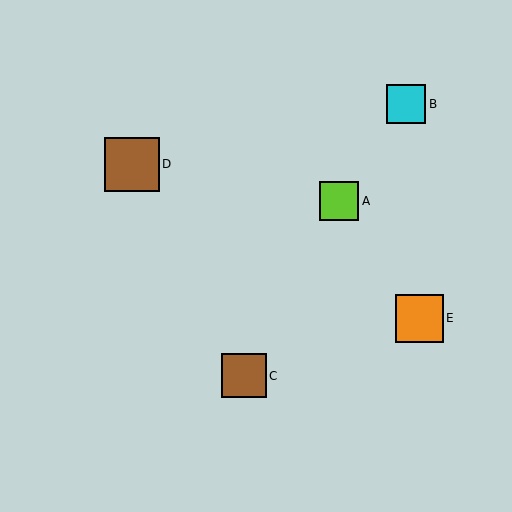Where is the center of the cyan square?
The center of the cyan square is at (406, 104).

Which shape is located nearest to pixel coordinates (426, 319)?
The orange square (labeled E) at (419, 318) is nearest to that location.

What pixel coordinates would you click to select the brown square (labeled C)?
Click at (244, 376) to select the brown square C.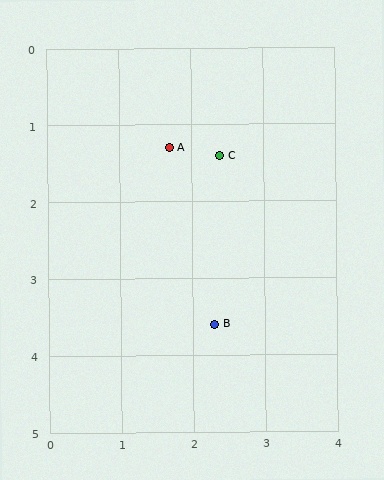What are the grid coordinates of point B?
Point B is at approximately (2.3, 3.6).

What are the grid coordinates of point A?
Point A is at approximately (1.7, 1.3).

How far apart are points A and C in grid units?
Points A and C are about 0.7 grid units apart.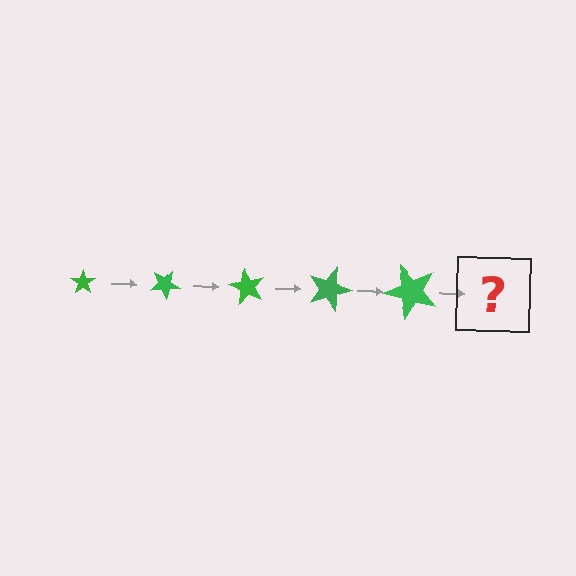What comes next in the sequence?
The next element should be a star, larger than the previous one and rotated 150 degrees from the start.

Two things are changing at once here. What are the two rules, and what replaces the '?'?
The two rules are that the star grows larger each step and it rotates 30 degrees each step. The '?' should be a star, larger than the previous one and rotated 150 degrees from the start.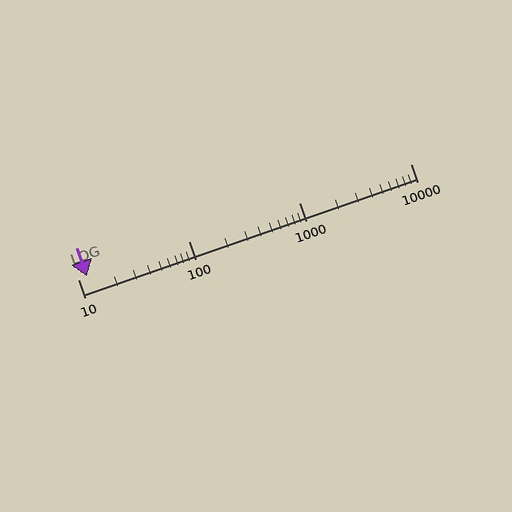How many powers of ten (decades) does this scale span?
The scale spans 3 decades, from 10 to 10000.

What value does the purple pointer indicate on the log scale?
The pointer indicates approximately 12.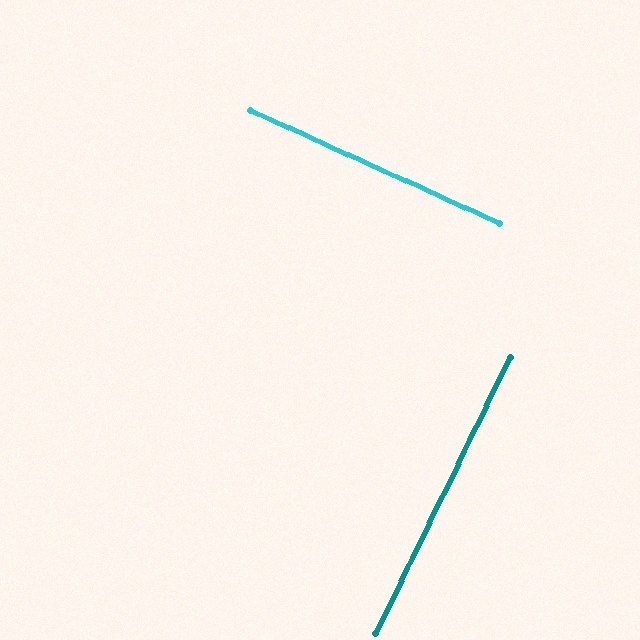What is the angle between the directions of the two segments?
Approximately 88 degrees.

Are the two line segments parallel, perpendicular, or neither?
Perpendicular — they meet at approximately 88°.